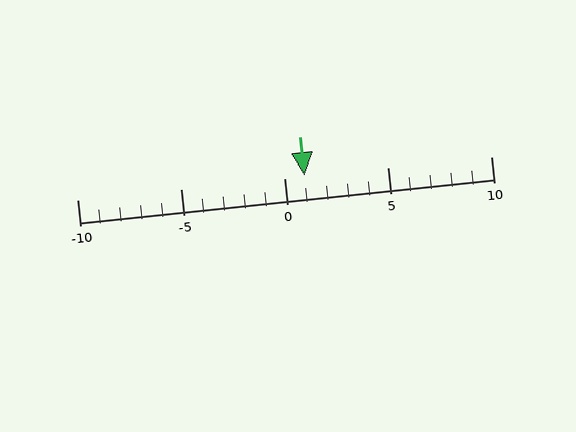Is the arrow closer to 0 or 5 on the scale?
The arrow is closer to 0.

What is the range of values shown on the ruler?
The ruler shows values from -10 to 10.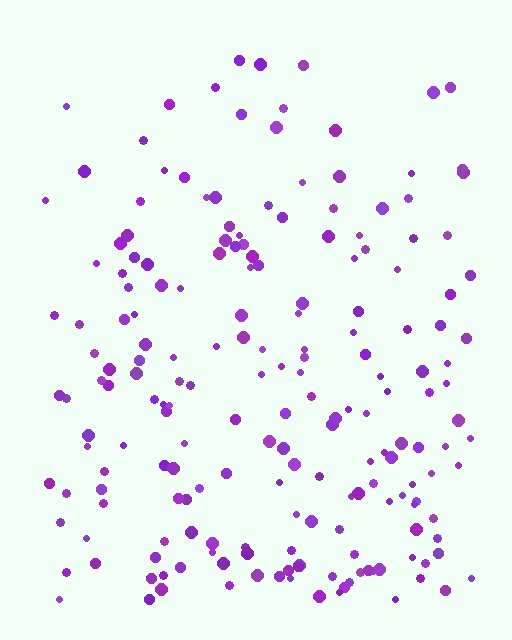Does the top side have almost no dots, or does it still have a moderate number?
Still a moderate number, just noticeably fewer than the bottom.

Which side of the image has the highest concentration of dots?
The bottom.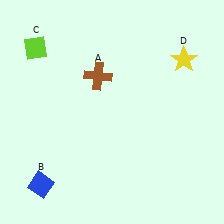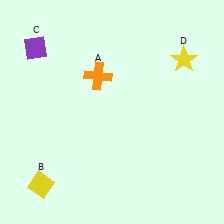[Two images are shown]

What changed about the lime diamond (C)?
In Image 1, C is lime. In Image 2, it changed to purple.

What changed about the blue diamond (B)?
In Image 1, B is blue. In Image 2, it changed to yellow.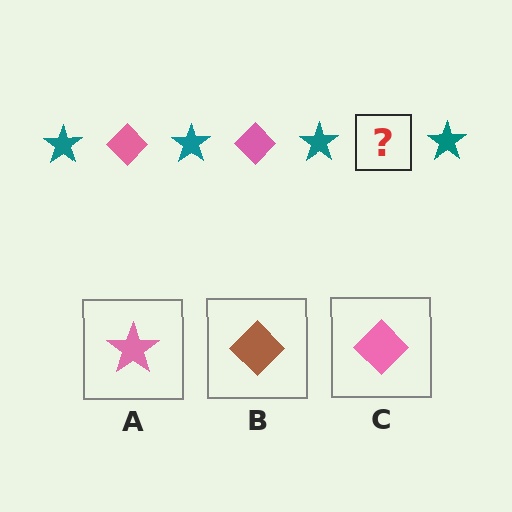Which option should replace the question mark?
Option C.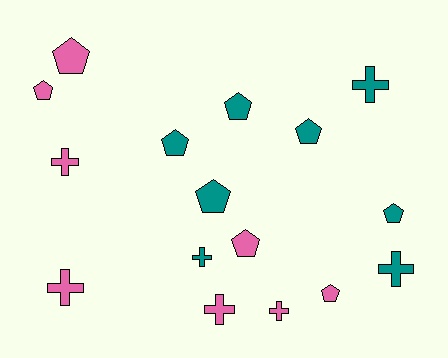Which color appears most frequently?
Teal, with 8 objects.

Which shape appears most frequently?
Pentagon, with 9 objects.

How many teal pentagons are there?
There are 5 teal pentagons.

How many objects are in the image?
There are 16 objects.